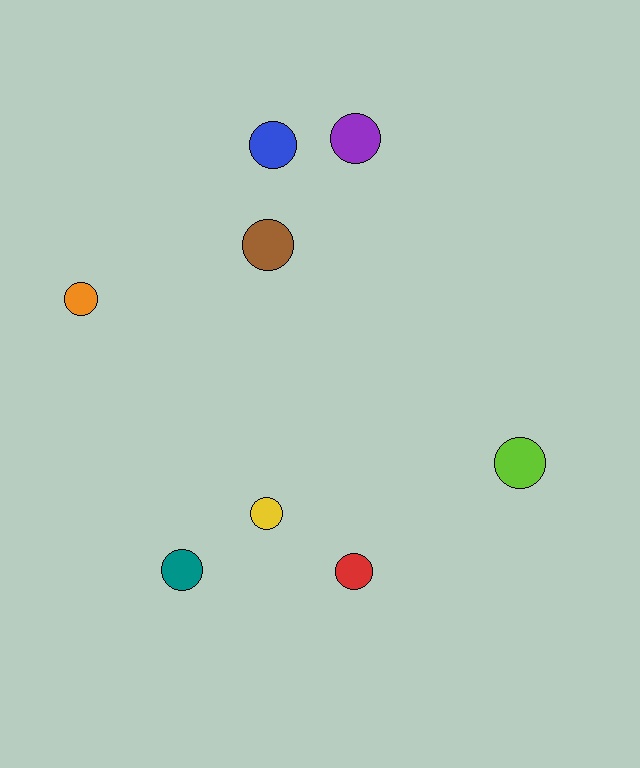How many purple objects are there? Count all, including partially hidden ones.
There is 1 purple object.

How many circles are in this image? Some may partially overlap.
There are 8 circles.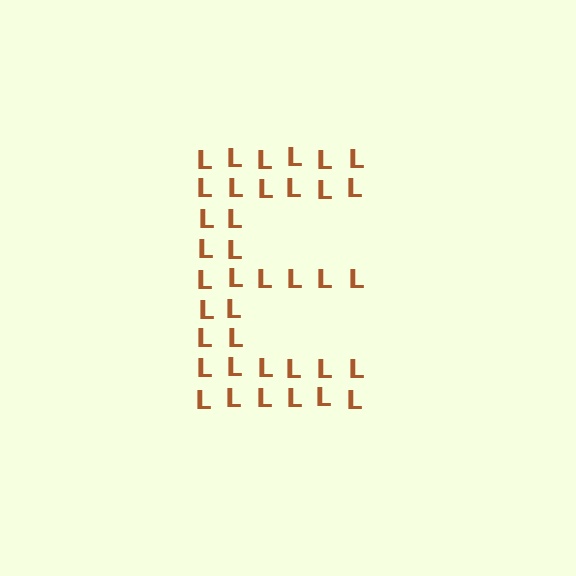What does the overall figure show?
The overall figure shows the letter E.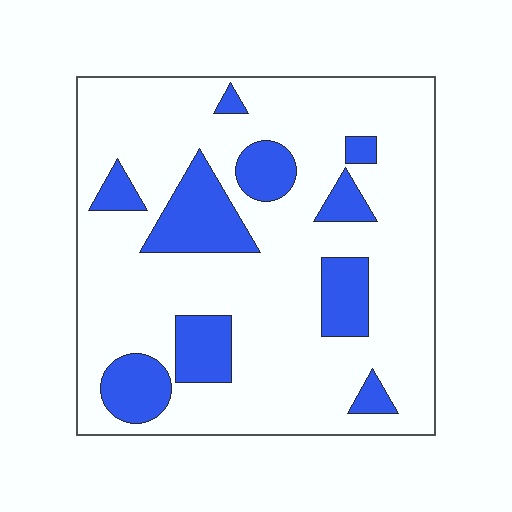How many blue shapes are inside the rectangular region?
10.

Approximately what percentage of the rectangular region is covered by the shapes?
Approximately 20%.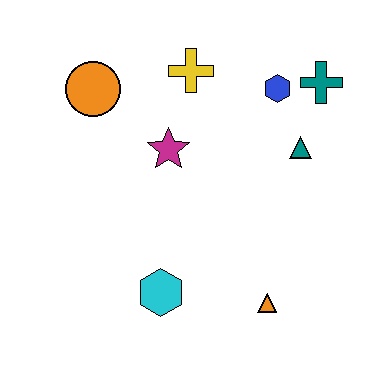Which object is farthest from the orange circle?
The orange triangle is farthest from the orange circle.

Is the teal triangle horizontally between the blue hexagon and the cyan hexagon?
No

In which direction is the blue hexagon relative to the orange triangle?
The blue hexagon is above the orange triangle.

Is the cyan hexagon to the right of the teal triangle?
No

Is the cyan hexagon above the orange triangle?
Yes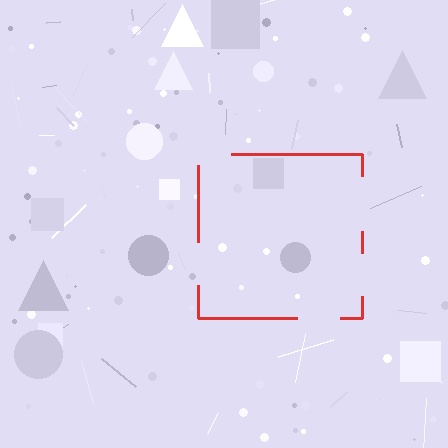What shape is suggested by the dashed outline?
The dashed outline suggests a square.